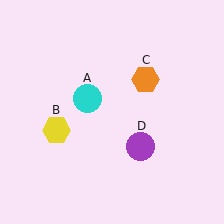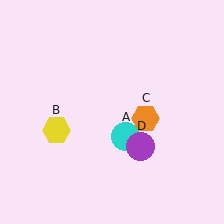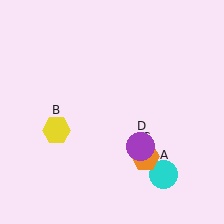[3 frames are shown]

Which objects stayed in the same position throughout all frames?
Yellow hexagon (object B) and purple circle (object D) remained stationary.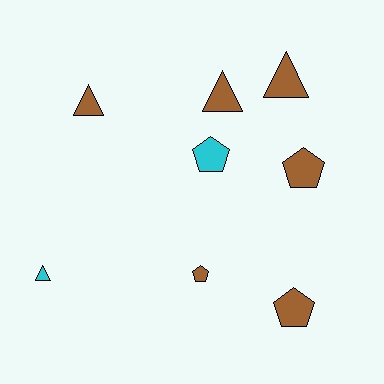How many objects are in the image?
There are 8 objects.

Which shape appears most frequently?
Triangle, with 4 objects.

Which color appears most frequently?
Brown, with 6 objects.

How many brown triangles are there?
There are 3 brown triangles.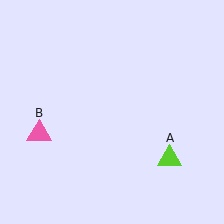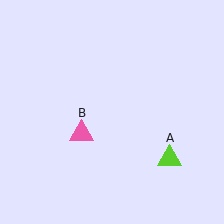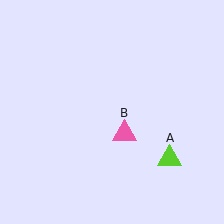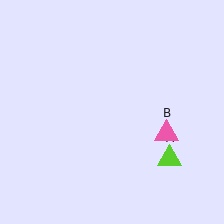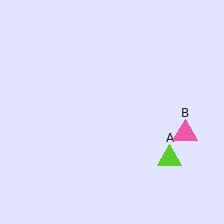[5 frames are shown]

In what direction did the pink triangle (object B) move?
The pink triangle (object B) moved right.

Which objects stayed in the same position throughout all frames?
Lime triangle (object A) remained stationary.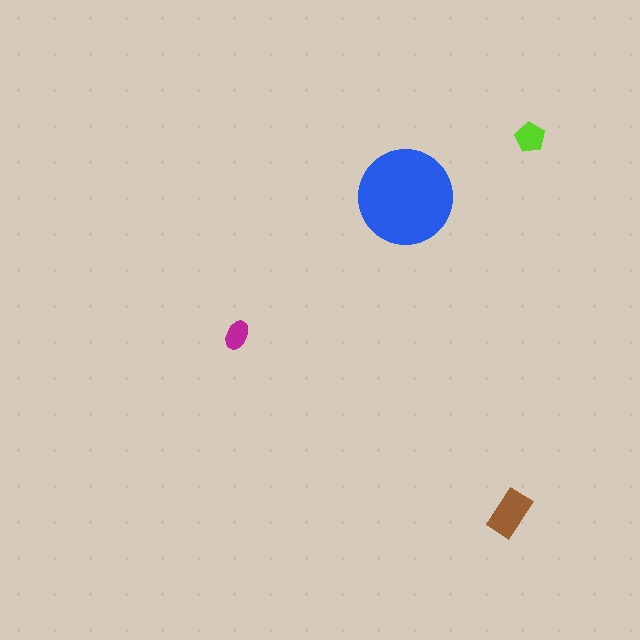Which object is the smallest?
The magenta ellipse.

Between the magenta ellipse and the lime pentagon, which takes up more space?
The lime pentagon.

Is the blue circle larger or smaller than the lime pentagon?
Larger.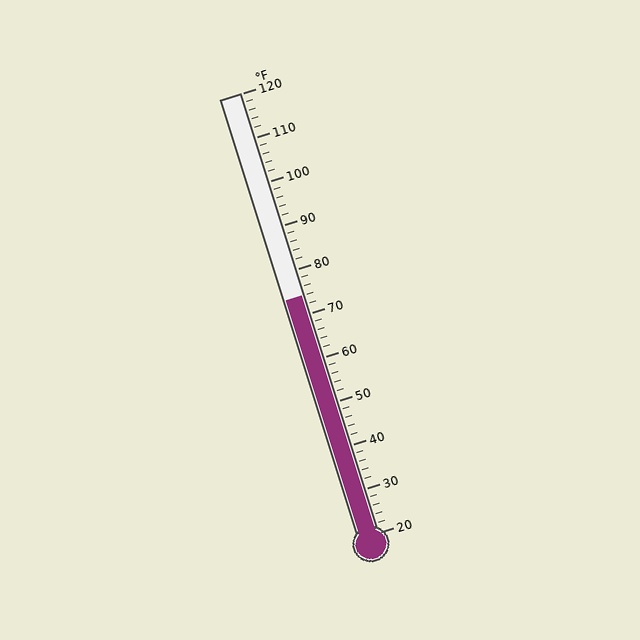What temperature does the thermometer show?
The thermometer shows approximately 74°F.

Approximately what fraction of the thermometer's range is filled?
The thermometer is filled to approximately 55% of its range.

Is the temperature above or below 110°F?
The temperature is below 110°F.